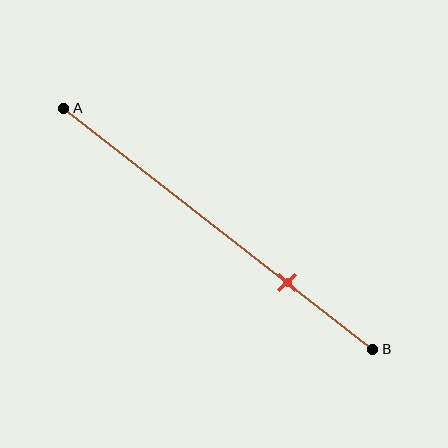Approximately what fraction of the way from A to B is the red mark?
The red mark is approximately 70% of the way from A to B.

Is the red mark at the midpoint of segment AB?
No, the mark is at about 70% from A, not at the 50% midpoint.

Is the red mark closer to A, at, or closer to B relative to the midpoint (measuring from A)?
The red mark is closer to point B than the midpoint of segment AB.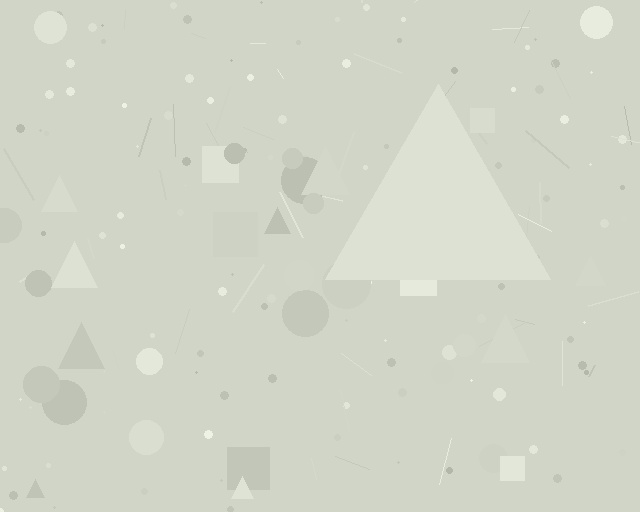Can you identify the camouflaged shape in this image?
The camouflaged shape is a triangle.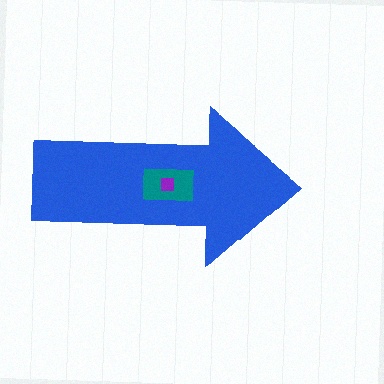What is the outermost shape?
The blue arrow.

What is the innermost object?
The purple square.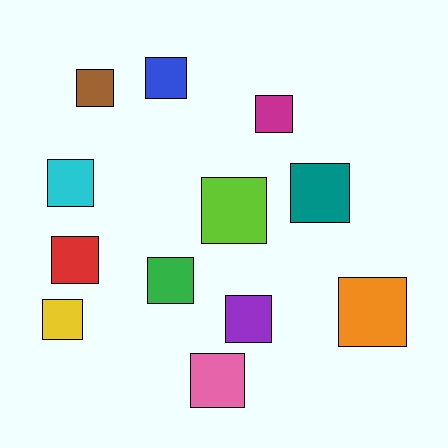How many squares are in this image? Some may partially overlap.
There are 12 squares.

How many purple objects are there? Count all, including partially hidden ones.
There is 1 purple object.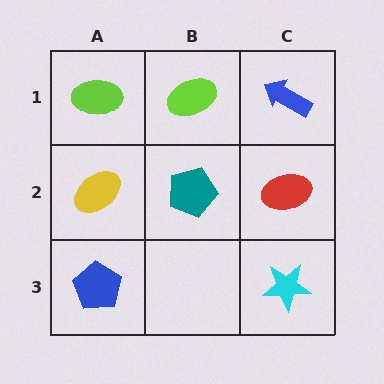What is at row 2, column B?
A teal pentagon.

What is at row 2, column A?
A yellow ellipse.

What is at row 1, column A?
A lime ellipse.